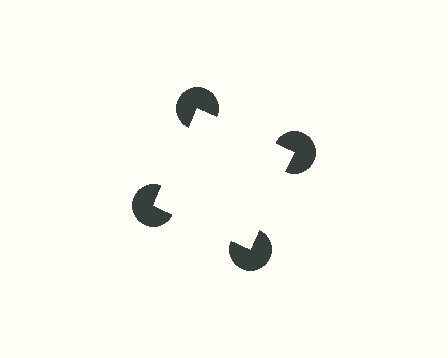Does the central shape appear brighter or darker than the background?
It typically appears slightly brighter than the background, even though no actual brightness change is drawn.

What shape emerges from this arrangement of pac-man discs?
An illusory square — its edges are inferred from the aligned wedge cuts in the pac-man discs, not physically drawn.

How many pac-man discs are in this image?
There are 4 — one at each vertex of the illusory square.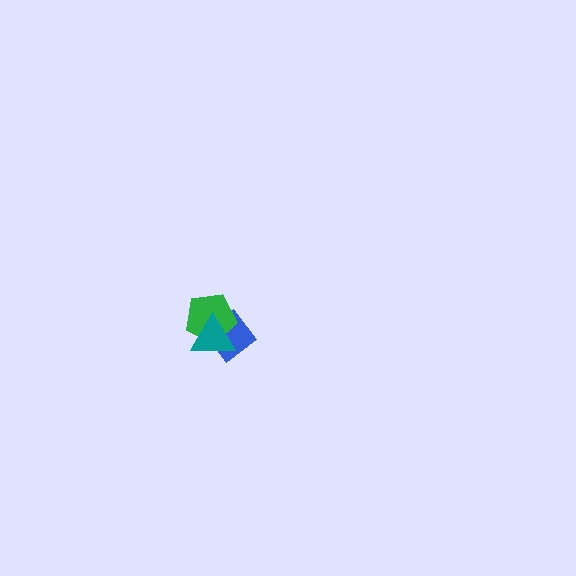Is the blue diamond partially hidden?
Yes, it is partially covered by another shape.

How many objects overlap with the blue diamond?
2 objects overlap with the blue diamond.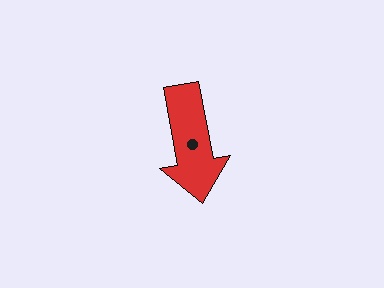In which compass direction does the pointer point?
South.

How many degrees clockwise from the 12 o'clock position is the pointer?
Approximately 170 degrees.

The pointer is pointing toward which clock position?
Roughly 6 o'clock.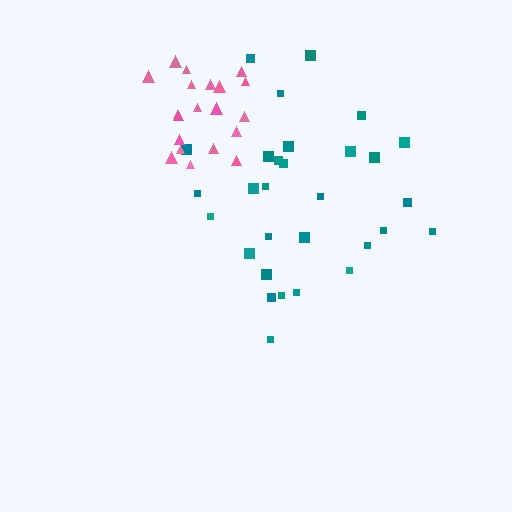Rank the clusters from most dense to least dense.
pink, teal.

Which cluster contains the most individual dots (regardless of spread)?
Teal (30).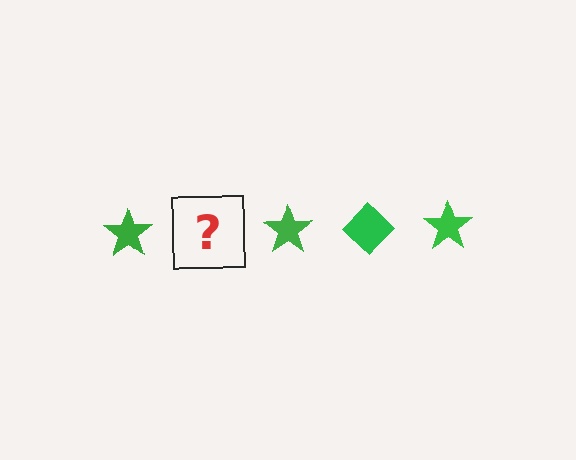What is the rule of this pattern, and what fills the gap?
The rule is that the pattern cycles through star, diamond shapes in green. The gap should be filled with a green diamond.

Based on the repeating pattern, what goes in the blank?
The blank should be a green diamond.